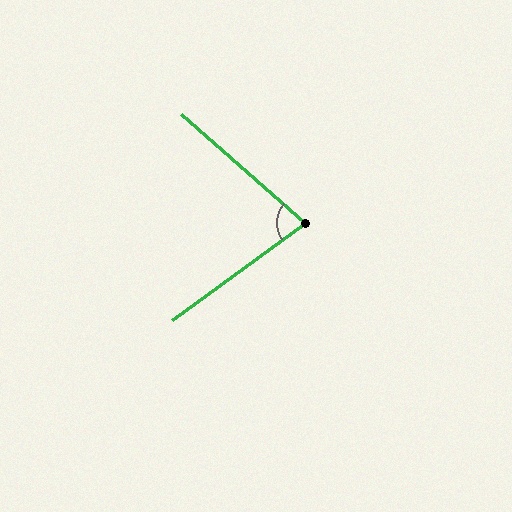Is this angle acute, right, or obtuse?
It is acute.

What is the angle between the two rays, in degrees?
Approximately 77 degrees.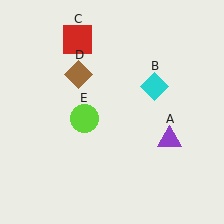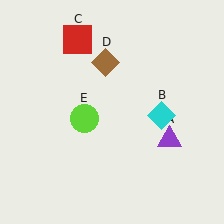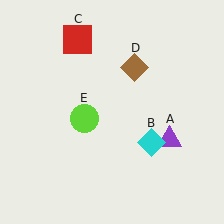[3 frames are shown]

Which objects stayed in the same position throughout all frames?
Purple triangle (object A) and red square (object C) and lime circle (object E) remained stationary.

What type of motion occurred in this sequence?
The cyan diamond (object B), brown diamond (object D) rotated clockwise around the center of the scene.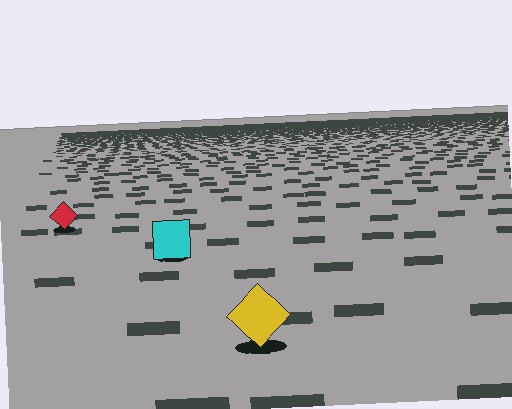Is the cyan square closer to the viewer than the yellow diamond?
No. The yellow diamond is closer — you can tell from the texture gradient: the ground texture is coarser near it.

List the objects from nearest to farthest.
From nearest to farthest: the yellow diamond, the cyan square, the red diamond.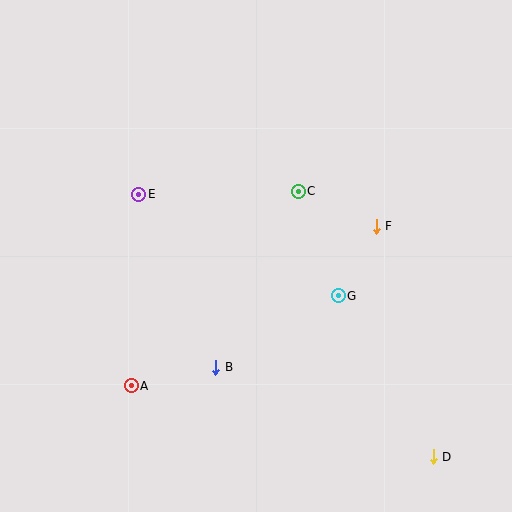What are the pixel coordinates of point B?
Point B is at (216, 367).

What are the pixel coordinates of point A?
Point A is at (131, 386).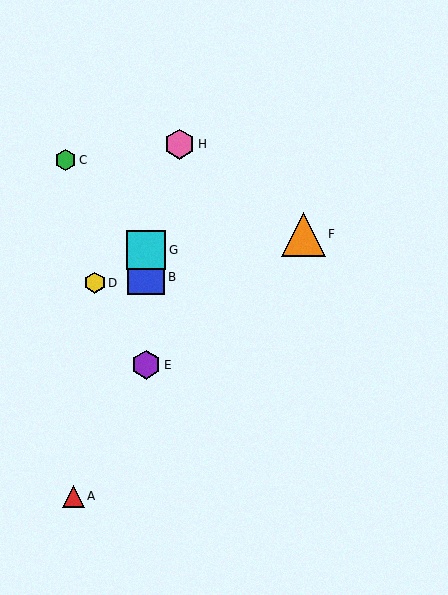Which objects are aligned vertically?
Objects B, E, G are aligned vertically.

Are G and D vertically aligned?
No, G is at x≈146 and D is at x≈95.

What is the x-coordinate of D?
Object D is at x≈95.